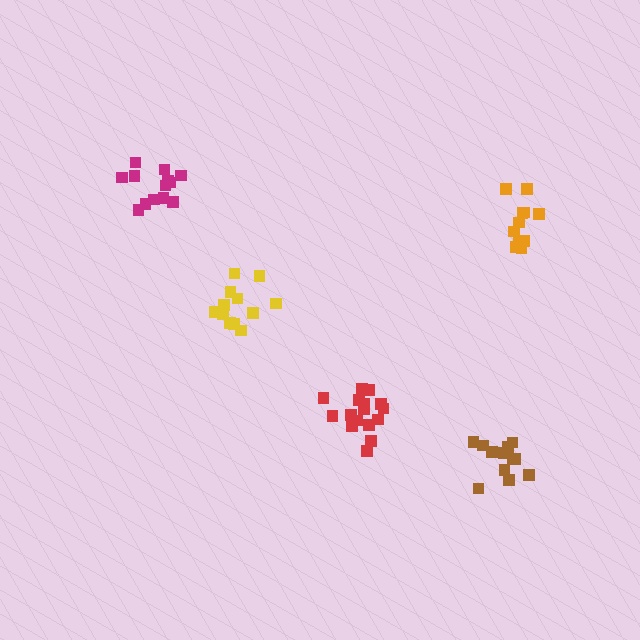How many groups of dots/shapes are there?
There are 5 groups.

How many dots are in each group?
Group 1: 17 dots, Group 2: 13 dots, Group 3: 11 dots, Group 4: 12 dots, Group 5: 12 dots (65 total).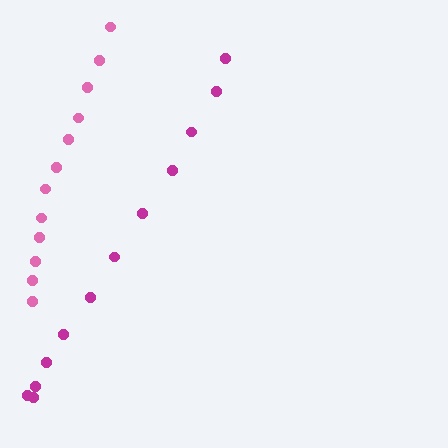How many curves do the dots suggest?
There are 2 distinct paths.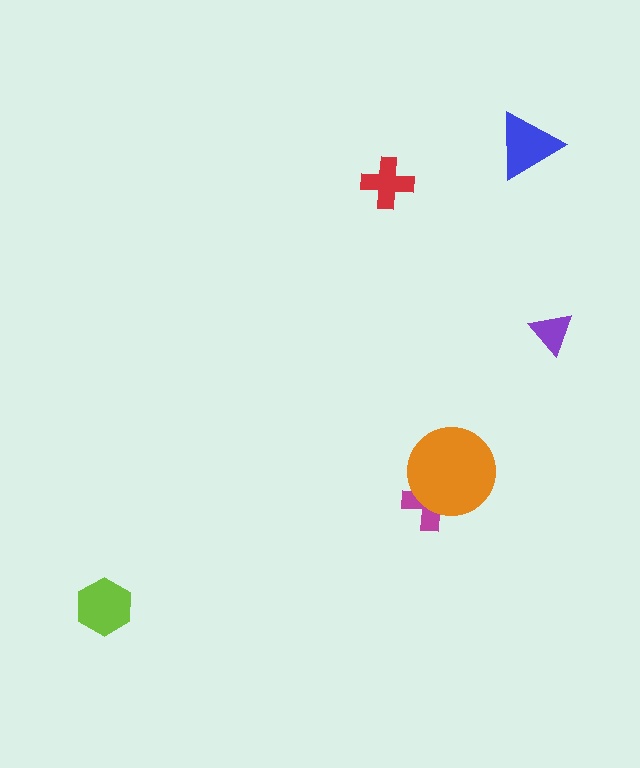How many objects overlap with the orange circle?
1 object overlaps with the orange circle.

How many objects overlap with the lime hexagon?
0 objects overlap with the lime hexagon.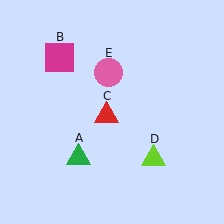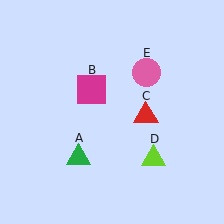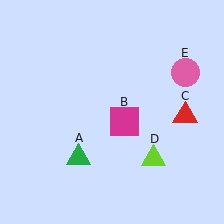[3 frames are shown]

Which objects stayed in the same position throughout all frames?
Green triangle (object A) and lime triangle (object D) remained stationary.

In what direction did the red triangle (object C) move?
The red triangle (object C) moved right.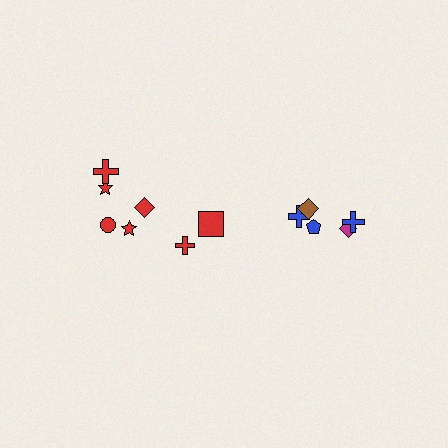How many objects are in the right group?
There are 5 objects.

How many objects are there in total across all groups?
There are 12 objects.